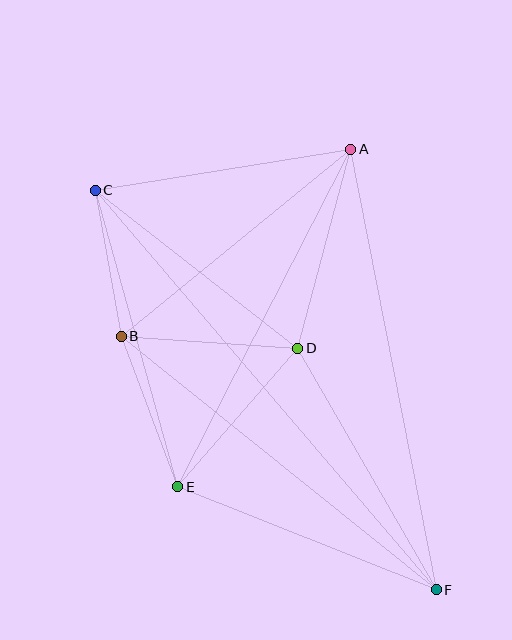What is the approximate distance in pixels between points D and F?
The distance between D and F is approximately 278 pixels.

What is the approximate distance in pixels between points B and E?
The distance between B and E is approximately 161 pixels.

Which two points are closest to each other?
Points B and C are closest to each other.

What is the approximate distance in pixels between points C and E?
The distance between C and E is approximately 308 pixels.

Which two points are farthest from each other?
Points C and F are farthest from each other.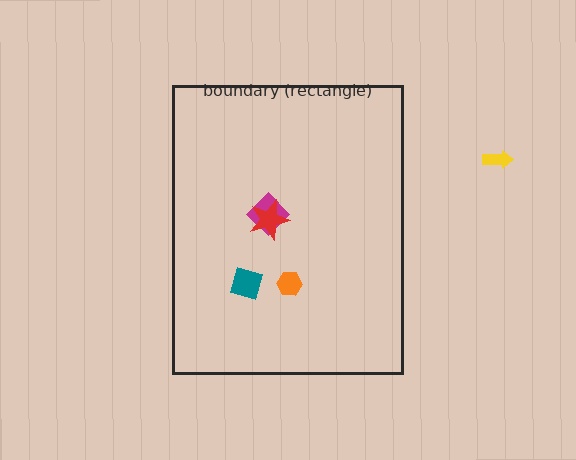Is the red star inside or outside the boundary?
Inside.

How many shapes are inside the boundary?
4 inside, 1 outside.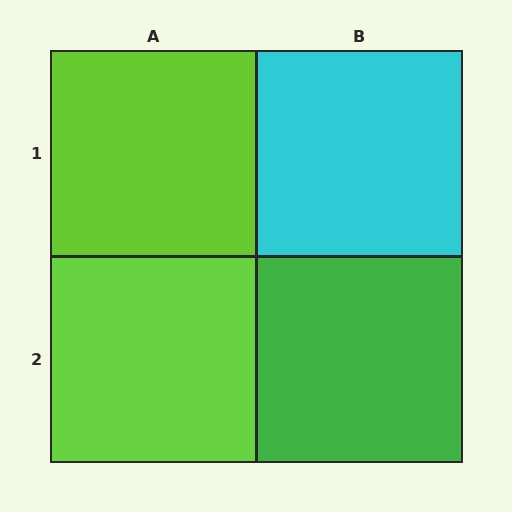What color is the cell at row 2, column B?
Green.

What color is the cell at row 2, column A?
Lime.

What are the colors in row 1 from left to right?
Lime, cyan.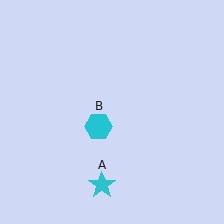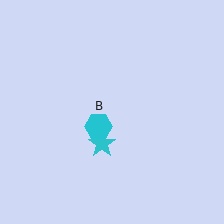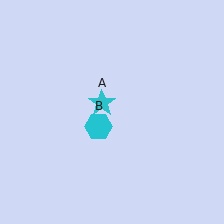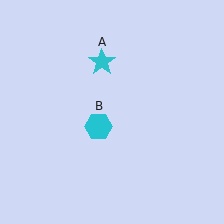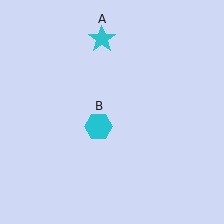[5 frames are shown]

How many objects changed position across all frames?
1 object changed position: cyan star (object A).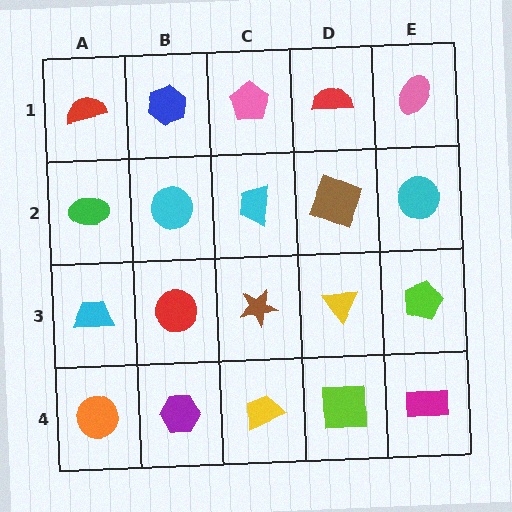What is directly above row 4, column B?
A red circle.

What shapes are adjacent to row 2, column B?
A blue hexagon (row 1, column B), a red circle (row 3, column B), a green ellipse (row 2, column A), a cyan trapezoid (row 2, column C).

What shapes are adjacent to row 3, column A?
A green ellipse (row 2, column A), an orange circle (row 4, column A), a red circle (row 3, column B).